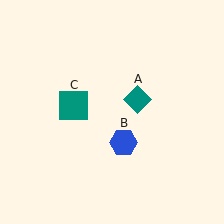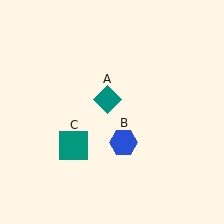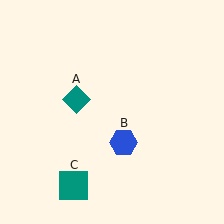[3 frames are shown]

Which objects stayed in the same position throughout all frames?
Blue hexagon (object B) remained stationary.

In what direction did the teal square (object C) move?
The teal square (object C) moved down.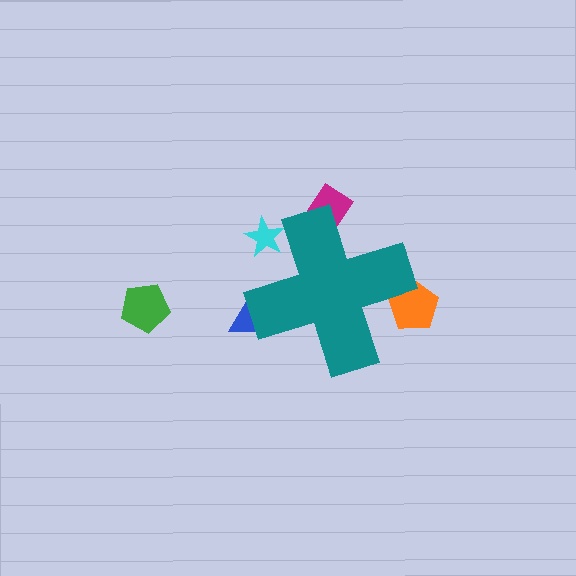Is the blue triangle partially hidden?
Yes, the blue triangle is partially hidden behind the teal cross.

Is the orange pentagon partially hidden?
Yes, the orange pentagon is partially hidden behind the teal cross.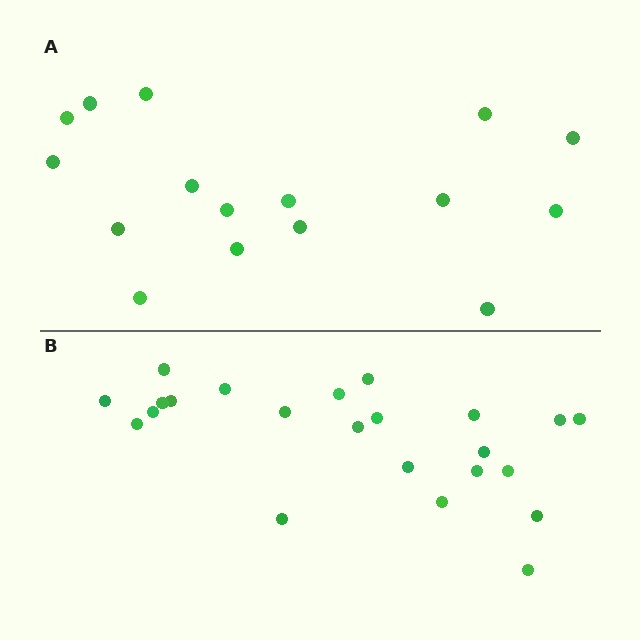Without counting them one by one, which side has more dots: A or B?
Region B (the bottom region) has more dots.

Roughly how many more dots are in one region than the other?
Region B has roughly 8 or so more dots than region A.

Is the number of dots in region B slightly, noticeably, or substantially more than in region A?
Region B has noticeably more, but not dramatically so. The ratio is roughly 1.4 to 1.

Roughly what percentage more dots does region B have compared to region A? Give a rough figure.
About 45% more.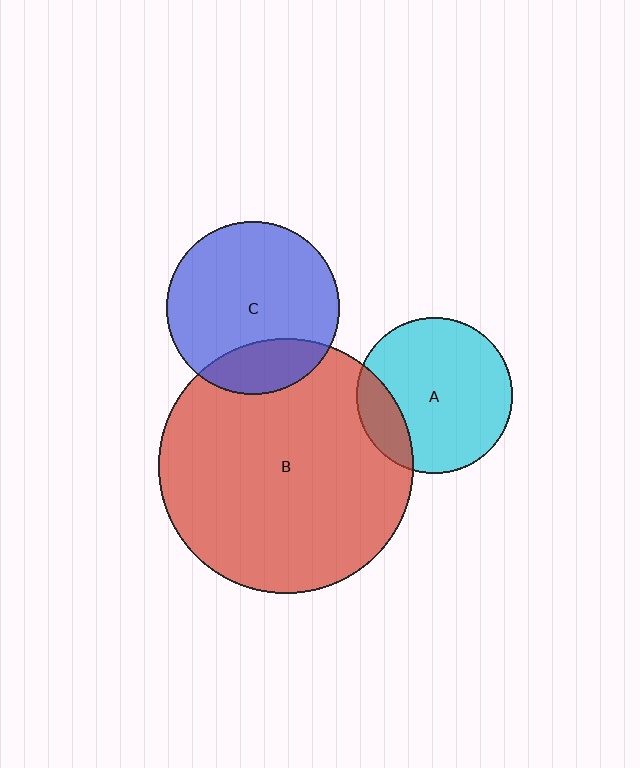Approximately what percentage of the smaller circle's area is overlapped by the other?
Approximately 20%.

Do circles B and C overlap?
Yes.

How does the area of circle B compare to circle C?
Approximately 2.2 times.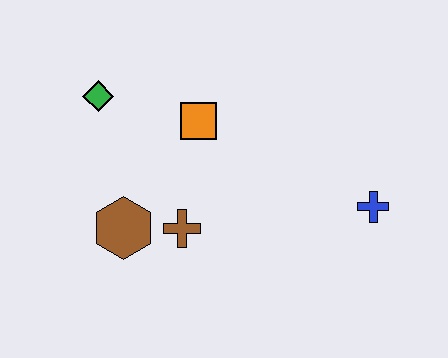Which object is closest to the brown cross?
The brown hexagon is closest to the brown cross.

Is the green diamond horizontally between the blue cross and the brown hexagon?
No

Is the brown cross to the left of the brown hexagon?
No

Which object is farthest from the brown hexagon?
The blue cross is farthest from the brown hexagon.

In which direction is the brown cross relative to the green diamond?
The brown cross is below the green diamond.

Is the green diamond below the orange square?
No